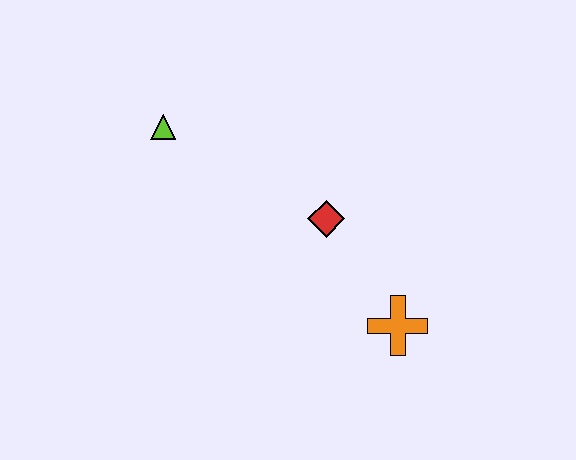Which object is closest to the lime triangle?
The red diamond is closest to the lime triangle.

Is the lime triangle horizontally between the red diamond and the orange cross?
No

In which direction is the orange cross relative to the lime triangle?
The orange cross is to the right of the lime triangle.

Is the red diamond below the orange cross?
No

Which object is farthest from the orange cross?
The lime triangle is farthest from the orange cross.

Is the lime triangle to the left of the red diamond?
Yes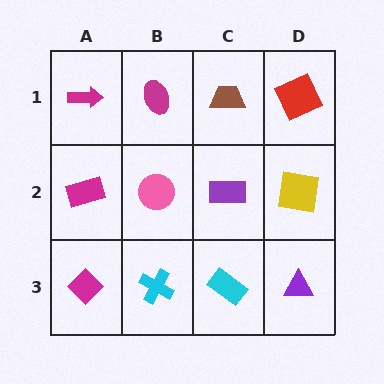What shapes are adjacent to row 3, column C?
A purple rectangle (row 2, column C), a cyan cross (row 3, column B), a purple triangle (row 3, column D).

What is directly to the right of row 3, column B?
A cyan rectangle.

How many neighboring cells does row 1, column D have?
2.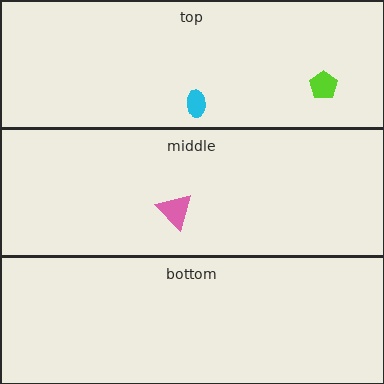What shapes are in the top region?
The cyan ellipse, the lime pentagon.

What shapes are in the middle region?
The pink triangle.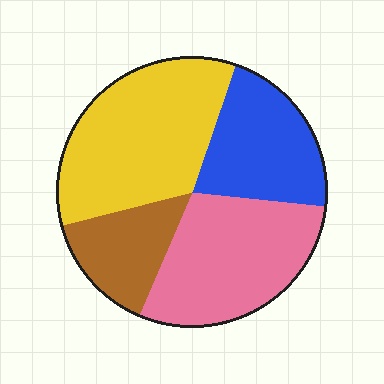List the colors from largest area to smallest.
From largest to smallest: yellow, pink, blue, brown.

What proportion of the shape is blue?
Blue takes up about one fifth (1/5) of the shape.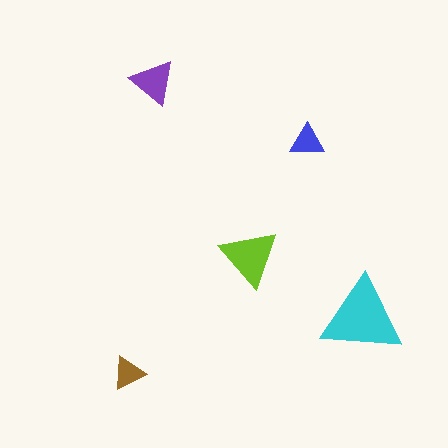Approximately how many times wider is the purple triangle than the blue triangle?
About 1.5 times wider.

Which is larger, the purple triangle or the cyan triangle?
The cyan one.